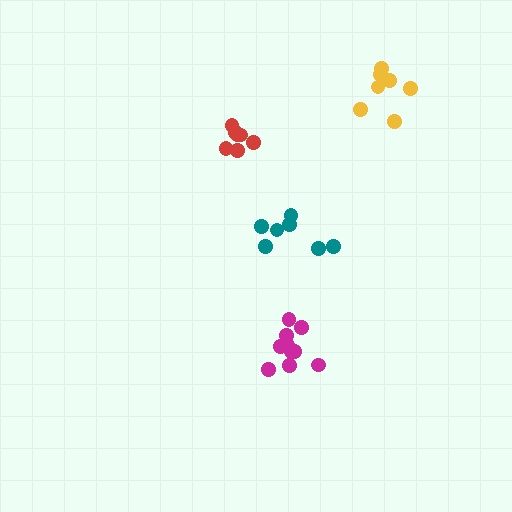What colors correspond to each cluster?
The clusters are colored: yellow, teal, red, magenta.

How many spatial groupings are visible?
There are 4 spatial groupings.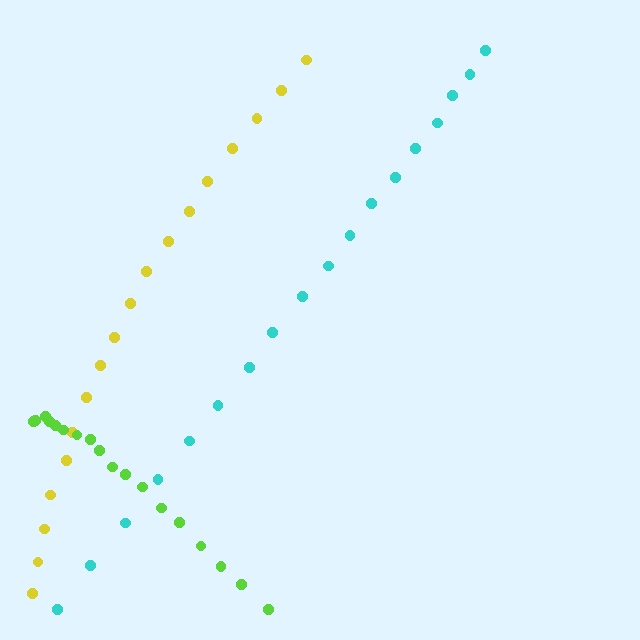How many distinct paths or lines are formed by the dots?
There are 3 distinct paths.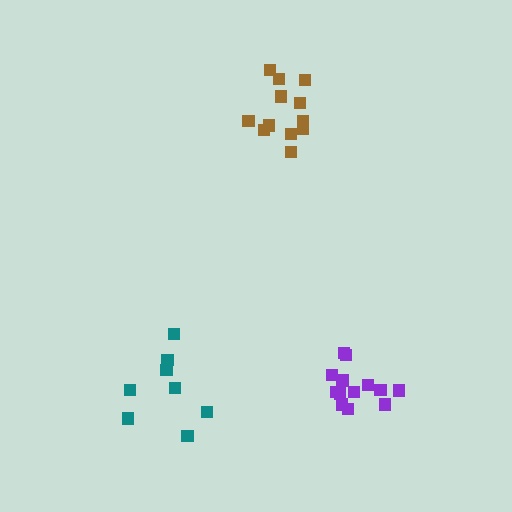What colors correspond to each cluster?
The clusters are colored: teal, purple, brown.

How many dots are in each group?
Group 1: 8 dots, Group 2: 13 dots, Group 3: 12 dots (33 total).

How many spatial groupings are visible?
There are 3 spatial groupings.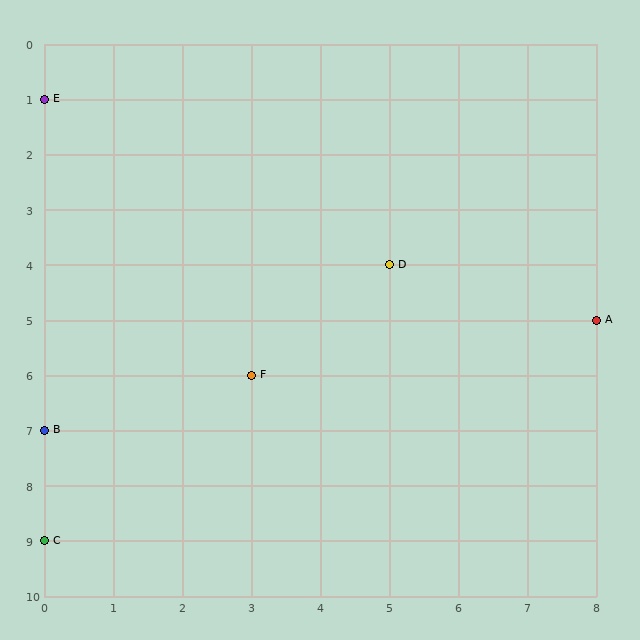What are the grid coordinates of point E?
Point E is at grid coordinates (0, 1).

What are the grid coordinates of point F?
Point F is at grid coordinates (3, 6).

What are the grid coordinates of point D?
Point D is at grid coordinates (5, 4).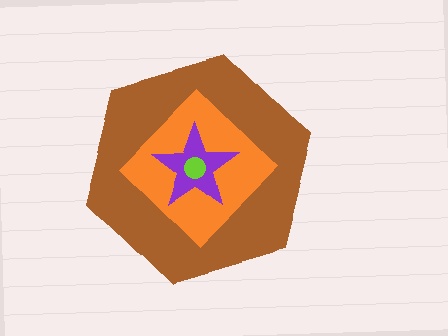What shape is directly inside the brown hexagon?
The orange diamond.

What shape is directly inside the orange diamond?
The purple star.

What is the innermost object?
The lime circle.